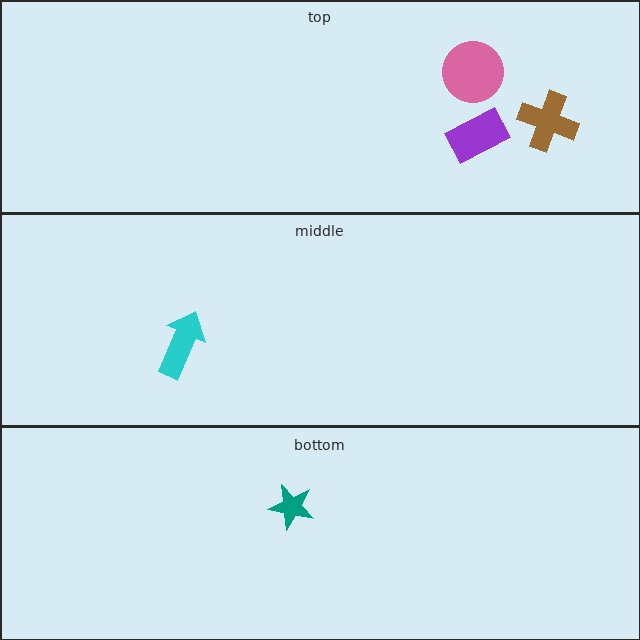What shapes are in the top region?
The brown cross, the purple rectangle, the pink circle.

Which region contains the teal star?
The bottom region.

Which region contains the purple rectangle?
The top region.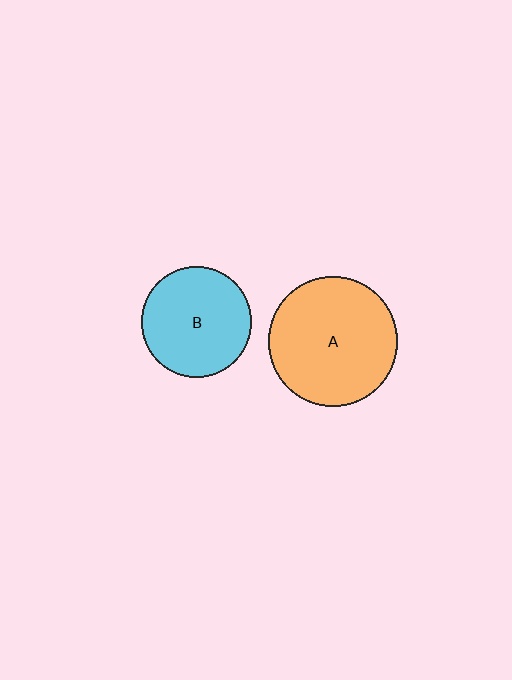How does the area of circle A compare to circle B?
Approximately 1.4 times.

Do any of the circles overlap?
No, none of the circles overlap.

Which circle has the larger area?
Circle A (orange).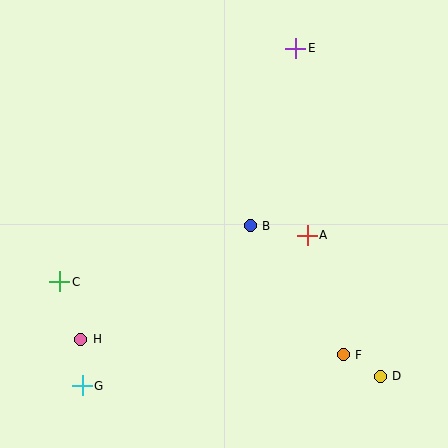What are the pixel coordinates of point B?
Point B is at (250, 226).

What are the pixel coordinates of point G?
Point G is at (82, 386).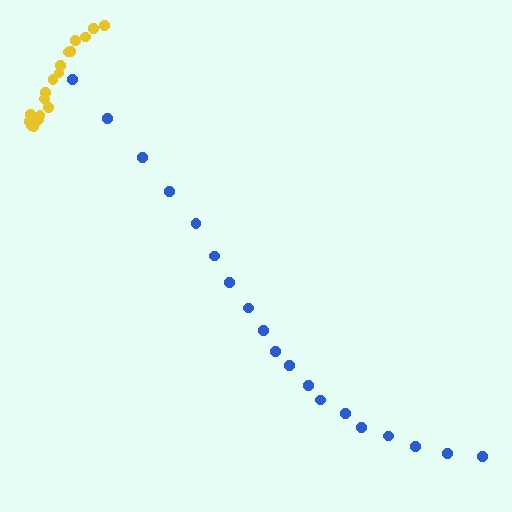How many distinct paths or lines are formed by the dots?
There are 2 distinct paths.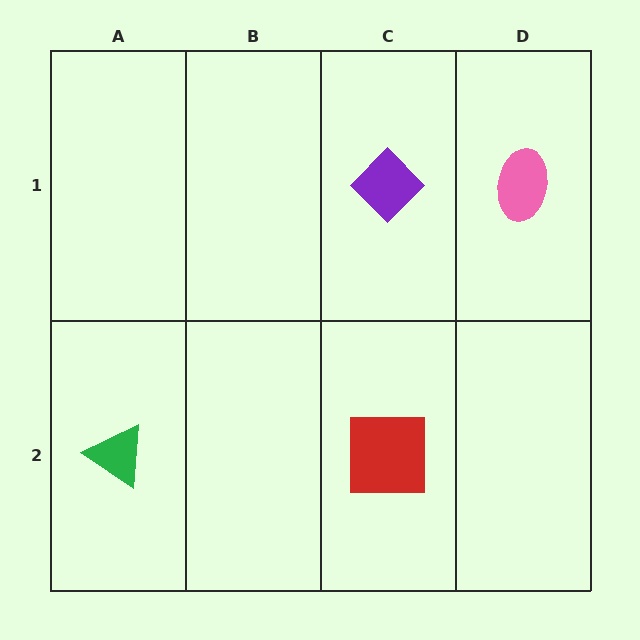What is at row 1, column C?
A purple diamond.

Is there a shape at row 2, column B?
No, that cell is empty.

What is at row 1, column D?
A pink ellipse.